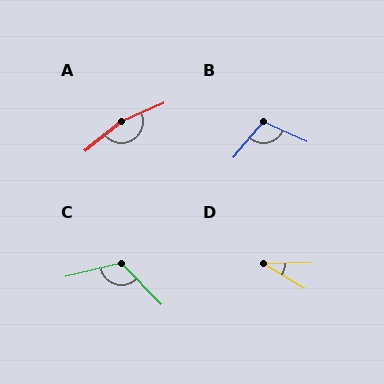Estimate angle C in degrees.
Approximately 120 degrees.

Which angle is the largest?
A, at approximately 165 degrees.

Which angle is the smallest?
D, at approximately 33 degrees.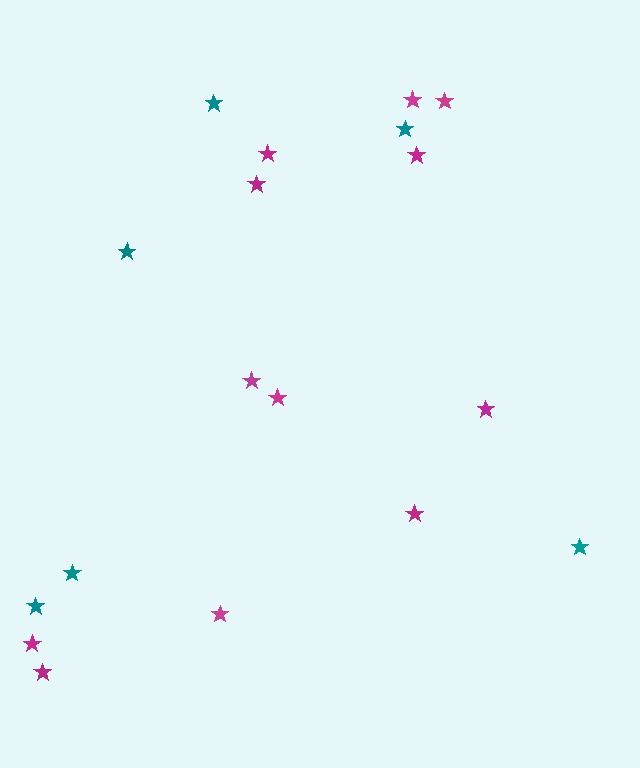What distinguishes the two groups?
There are 2 groups: one group of magenta stars (12) and one group of teal stars (6).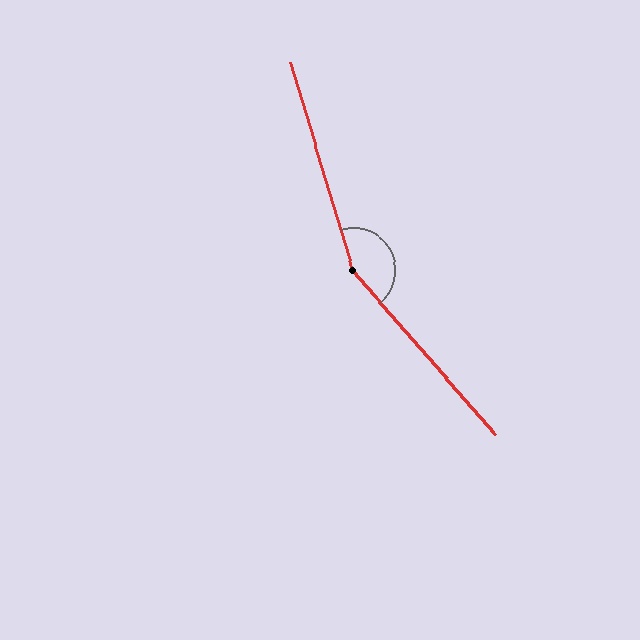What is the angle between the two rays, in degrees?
Approximately 156 degrees.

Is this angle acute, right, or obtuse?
It is obtuse.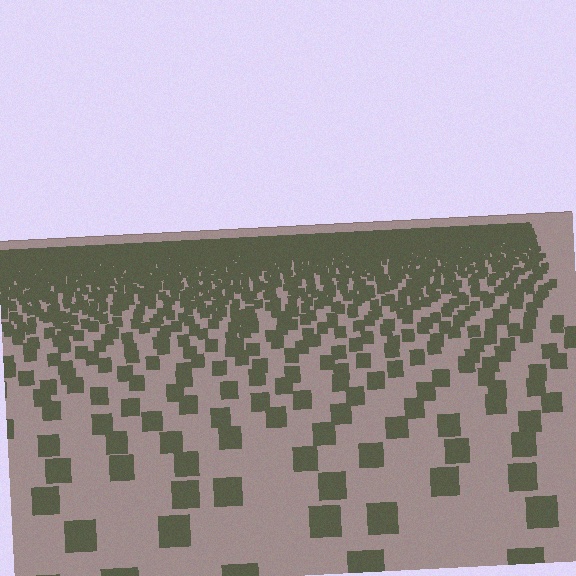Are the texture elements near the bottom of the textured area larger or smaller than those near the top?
Larger. Near the bottom, elements are closer to the viewer and appear at a bigger on-screen size.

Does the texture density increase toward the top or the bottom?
Density increases toward the top.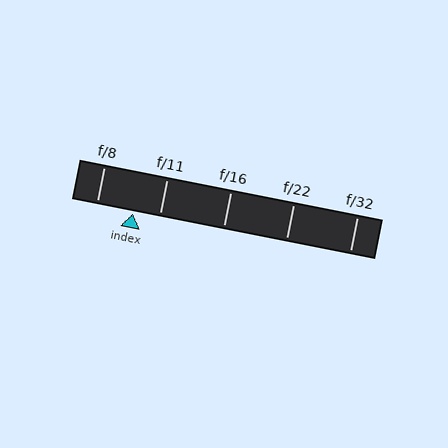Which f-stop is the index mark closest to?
The index mark is closest to f/11.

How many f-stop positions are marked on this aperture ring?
There are 5 f-stop positions marked.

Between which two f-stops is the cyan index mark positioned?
The index mark is between f/8 and f/11.